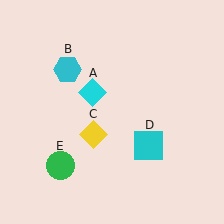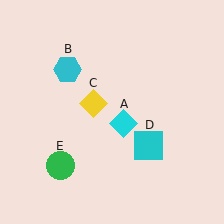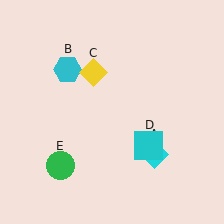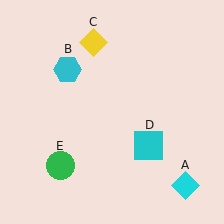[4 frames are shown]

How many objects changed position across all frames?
2 objects changed position: cyan diamond (object A), yellow diamond (object C).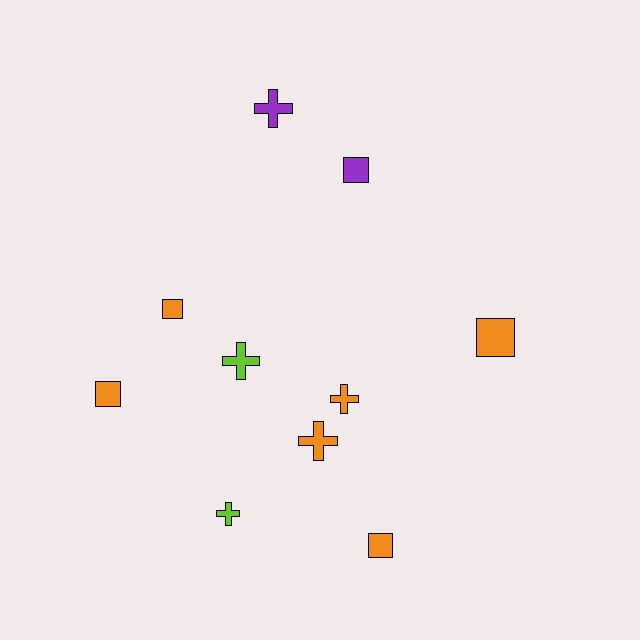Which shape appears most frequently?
Square, with 5 objects.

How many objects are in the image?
There are 10 objects.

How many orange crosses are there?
There are 2 orange crosses.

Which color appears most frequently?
Orange, with 6 objects.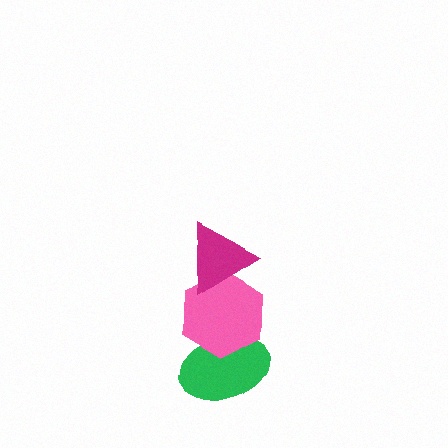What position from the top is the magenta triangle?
The magenta triangle is 1st from the top.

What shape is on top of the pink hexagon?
The magenta triangle is on top of the pink hexagon.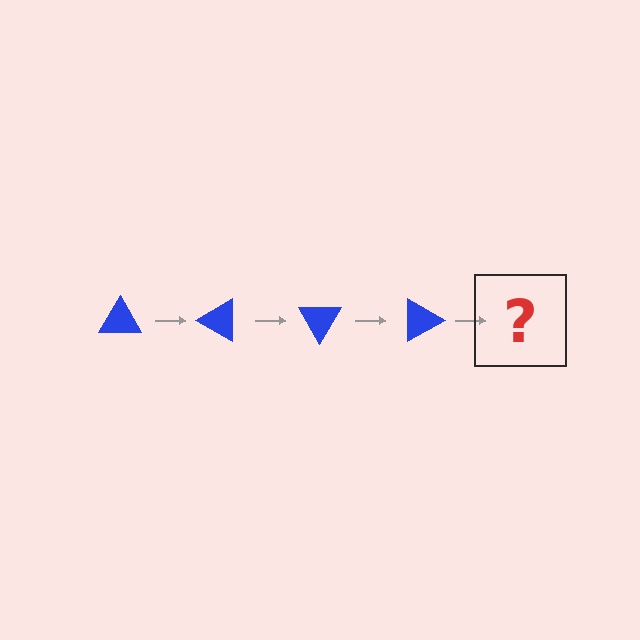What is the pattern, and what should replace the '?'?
The pattern is that the triangle rotates 30 degrees each step. The '?' should be a blue triangle rotated 120 degrees.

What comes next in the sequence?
The next element should be a blue triangle rotated 120 degrees.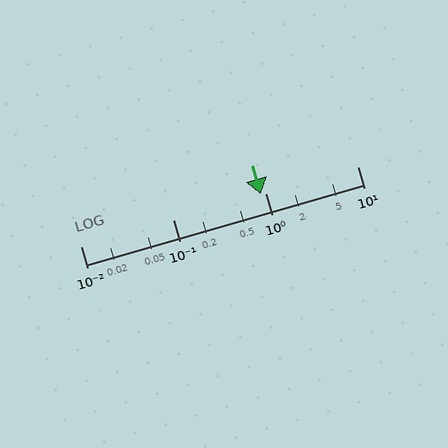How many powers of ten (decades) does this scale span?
The scale spans 3 decades, from 0.01 to 10.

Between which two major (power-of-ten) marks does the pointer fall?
The pointer is between 0.1 and 1.